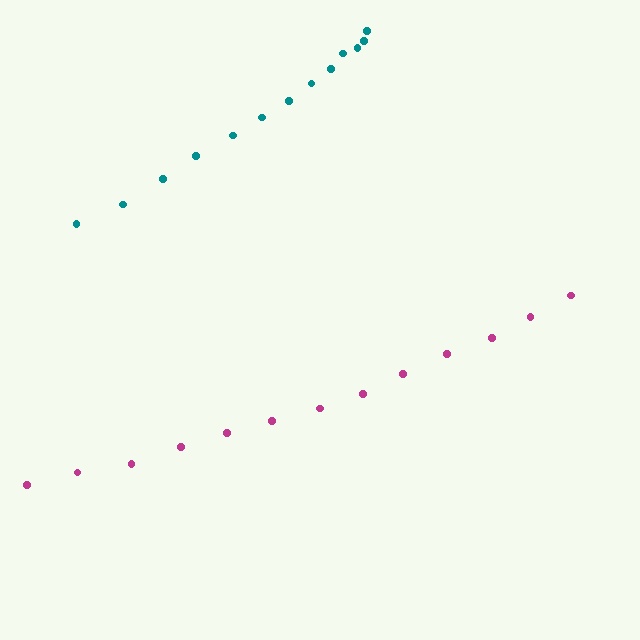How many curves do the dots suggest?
There are 2 distinct paths.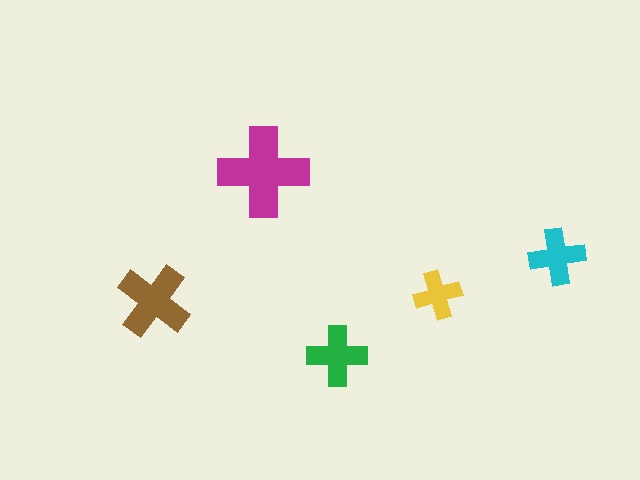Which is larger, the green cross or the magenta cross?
The magenta one.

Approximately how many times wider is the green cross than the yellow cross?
About 1.5 times wider.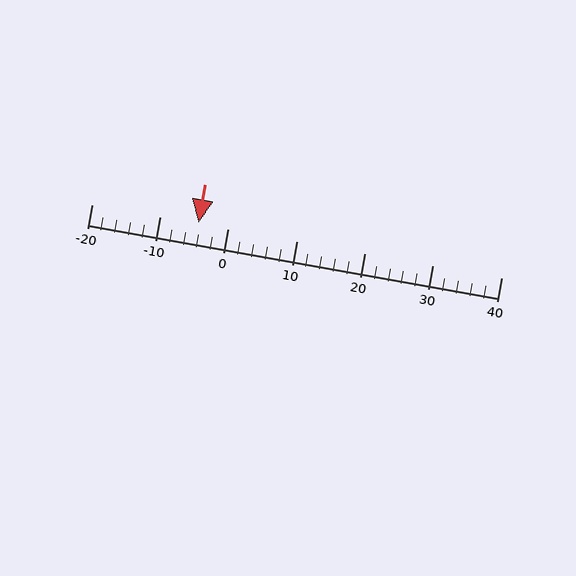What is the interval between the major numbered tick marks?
The major tick marks are spaced 10 units apart.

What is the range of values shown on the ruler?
The ruler shows values from -20 to 40.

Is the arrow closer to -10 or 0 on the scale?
The arrow is closer to 0.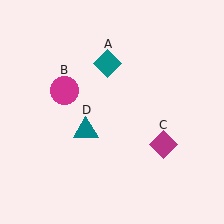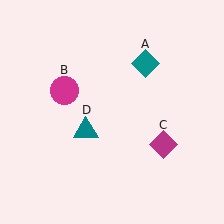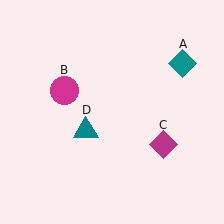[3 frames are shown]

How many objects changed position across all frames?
1 object changed position: teal diamond (object A).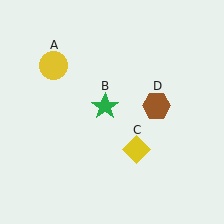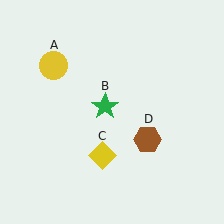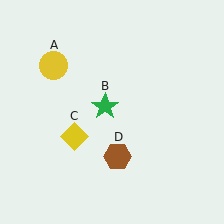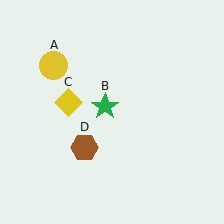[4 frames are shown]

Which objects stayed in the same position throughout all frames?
Yellow circle (object A) and green star (object B) remained stationary.